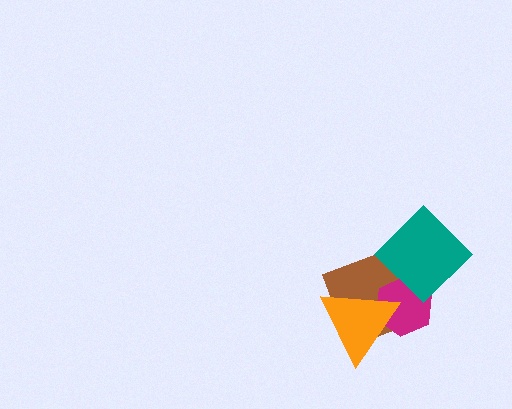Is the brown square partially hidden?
Yes, it is partially covered by another shape.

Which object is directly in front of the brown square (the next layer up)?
The magenta hexagon is directly in front of the brown square.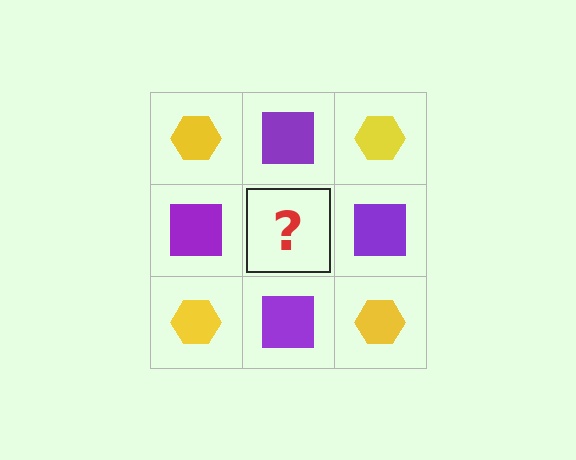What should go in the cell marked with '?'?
The missing cell should contain a yellow hexagon.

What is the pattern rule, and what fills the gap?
The rule is that it alternates yellow hexagon and purple square in a checkerboard pattern. The gap should be filled with a yellow hexagon.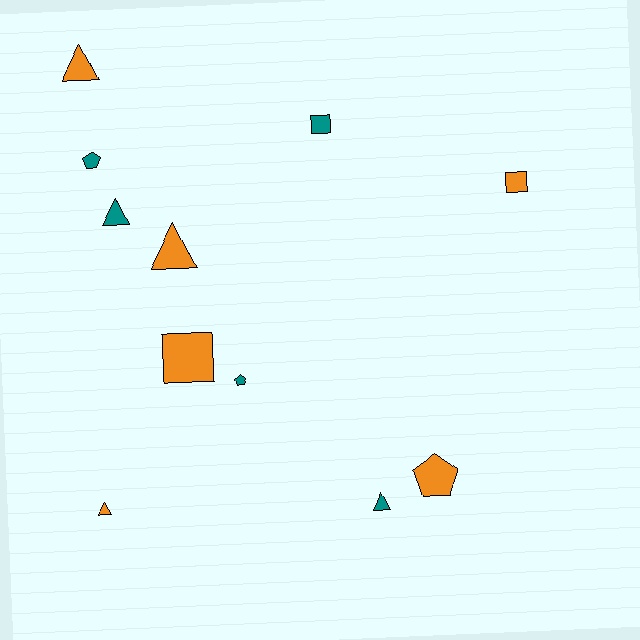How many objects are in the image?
There are 11 objects.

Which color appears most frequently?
Orange, with 6 objects.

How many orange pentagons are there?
There is 1 orange pentagon.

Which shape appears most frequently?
Triangle, with 5 objects.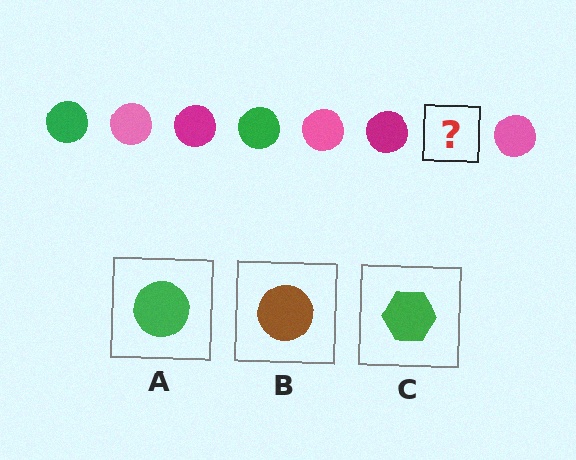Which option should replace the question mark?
Option A.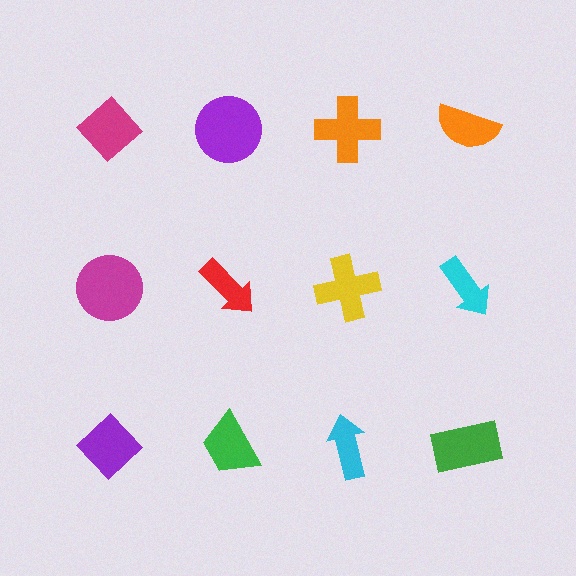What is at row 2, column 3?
A yellow cross.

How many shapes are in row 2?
4 shapes.